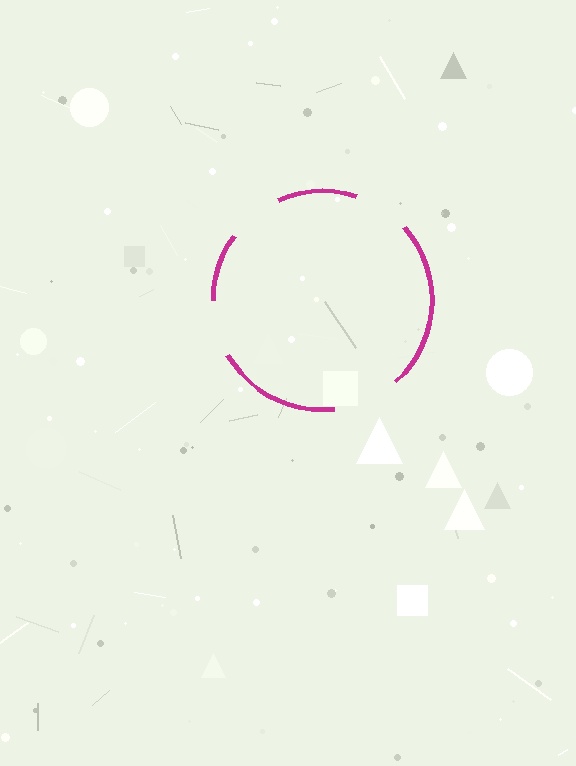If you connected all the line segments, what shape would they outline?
They would outline a circle.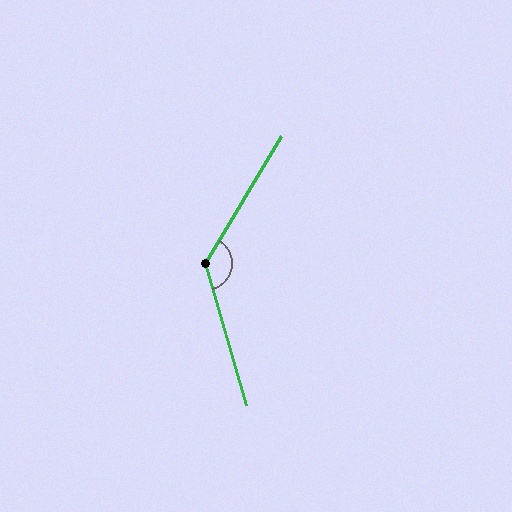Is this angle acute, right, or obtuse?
It is obtuse.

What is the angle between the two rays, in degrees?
Approximately 133 degrees.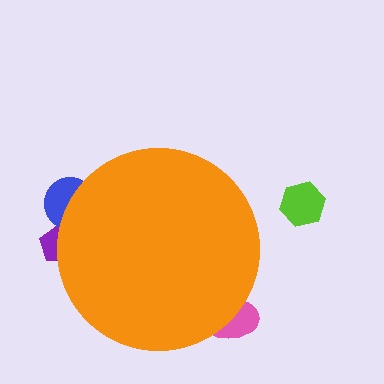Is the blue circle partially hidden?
Yes, the blue circle is partially hidden behind the orange circle.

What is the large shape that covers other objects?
An orange circle.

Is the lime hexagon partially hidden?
No, the lime hexagon is fully visible.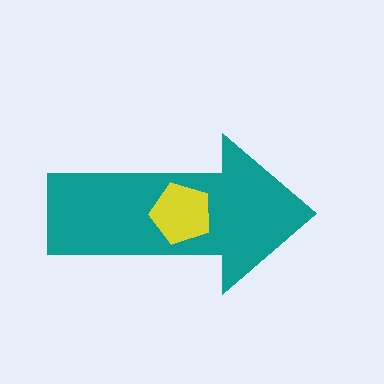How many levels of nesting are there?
2.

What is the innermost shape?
The yellow pentagon.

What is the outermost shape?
The teal arrow.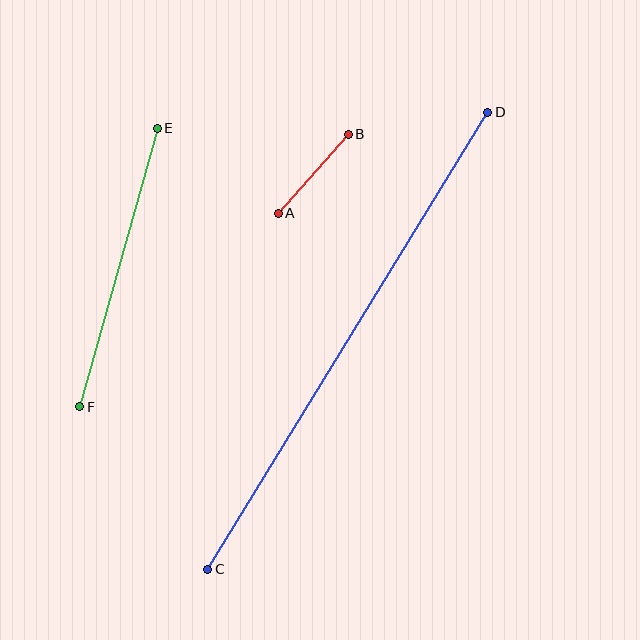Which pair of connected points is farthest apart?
Points C and D are farthest apart.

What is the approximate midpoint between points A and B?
The midpoint is at approximately (313, 174) pixels.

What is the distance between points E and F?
The distance is approximately 289 pixels.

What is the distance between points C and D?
The distance is approximately 535 pixels.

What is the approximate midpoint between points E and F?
The midpoint is at approximately (119, 268) pixels.